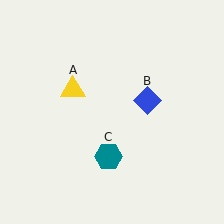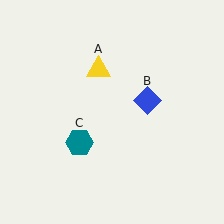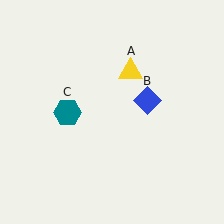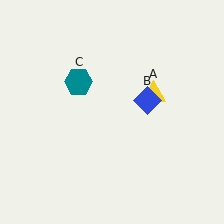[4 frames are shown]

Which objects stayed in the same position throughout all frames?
Blue diamond (object B) remained stationary.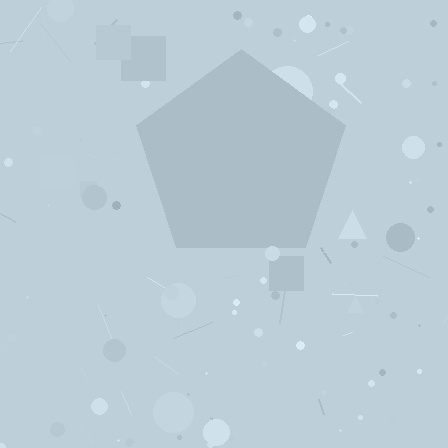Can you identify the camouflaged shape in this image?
The camouflaged shape is a pentagon.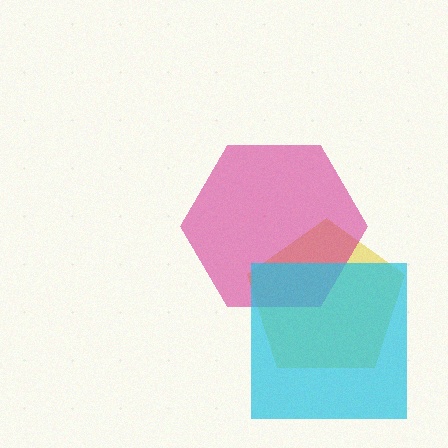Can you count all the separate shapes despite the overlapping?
Yes, there are 3 separate shapes.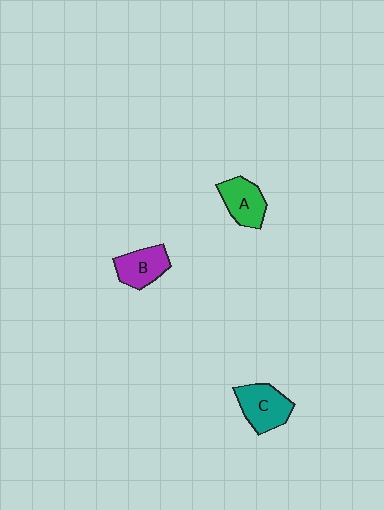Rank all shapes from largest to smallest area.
From largest to smallest: C (teal), A (green), B (purple).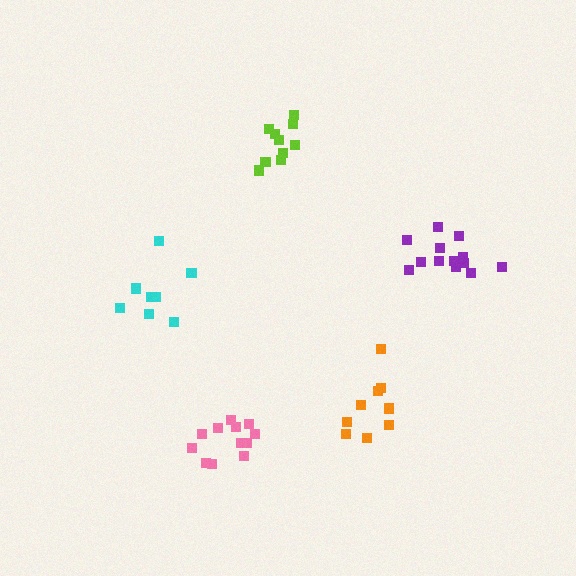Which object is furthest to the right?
The purple cluster is rightmost.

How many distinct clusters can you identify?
There are 5 distinct clusters.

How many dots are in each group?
Group 1: 9 dots, Group 2: 10 dots, Group 3: 12 dots, Group 4: 13 dots, Group 5: 8 dots (52 total).